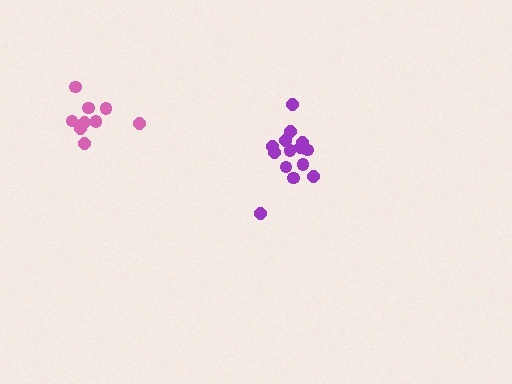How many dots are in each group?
Group 1: 14 dots, Group 2: 9 dots (23 total).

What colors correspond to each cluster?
The clusters are colored: purple, pink.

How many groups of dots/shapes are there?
There are 2 groups.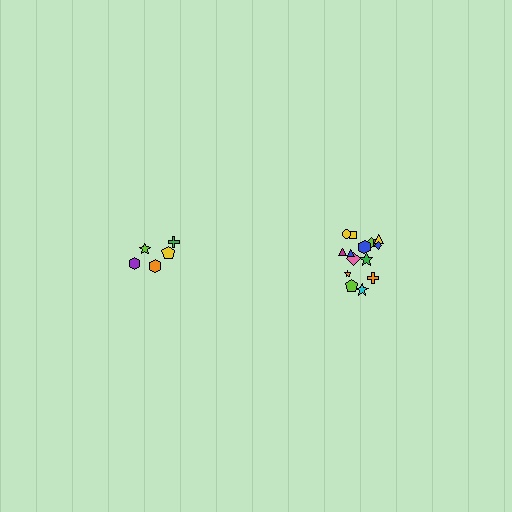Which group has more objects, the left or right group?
The right group.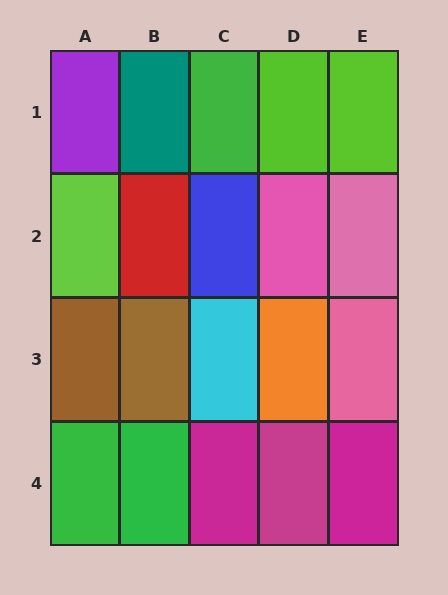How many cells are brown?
2 cells are brown.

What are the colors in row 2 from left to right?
Lime, red, blue, pink, pink.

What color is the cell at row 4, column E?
Magenta.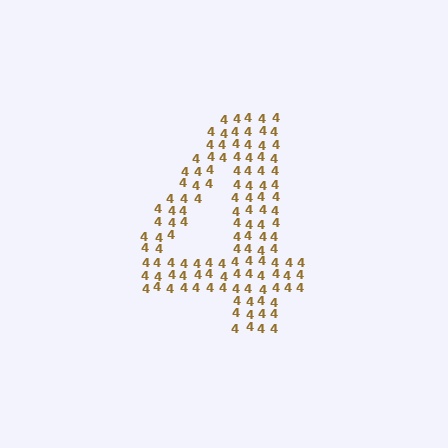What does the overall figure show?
The overall figure shows the digit 4.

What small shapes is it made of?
It is made of small digit 4's.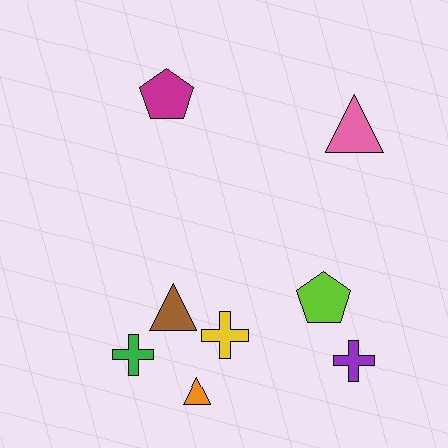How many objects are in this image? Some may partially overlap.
There are 8 objects.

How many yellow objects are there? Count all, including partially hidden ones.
There is 1 yellow object.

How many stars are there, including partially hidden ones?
There are no stars.